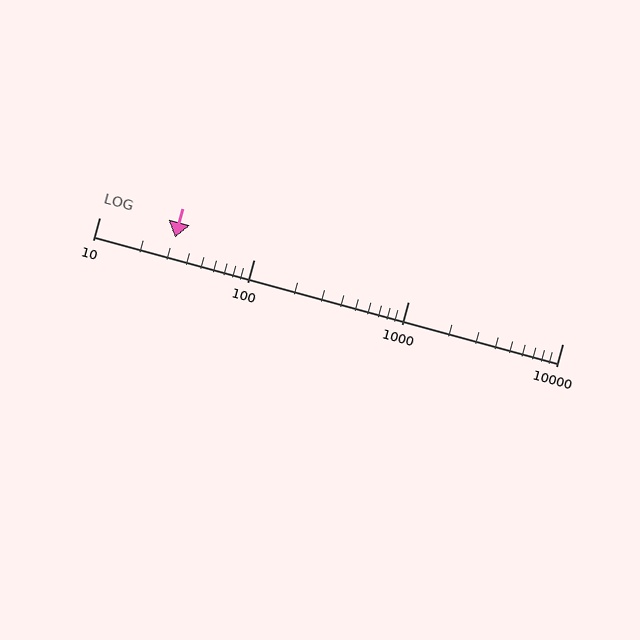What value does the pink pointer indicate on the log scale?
The pointer indicates approximately 31.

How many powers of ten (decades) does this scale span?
The scale spans 3 decades, from 10 to 10000.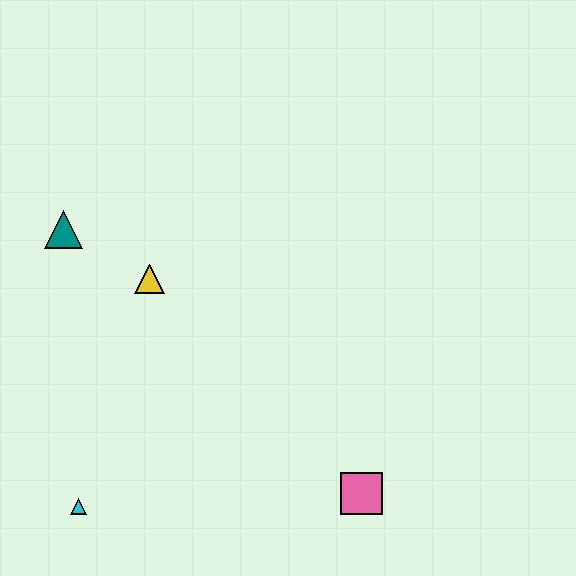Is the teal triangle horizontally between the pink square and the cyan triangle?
No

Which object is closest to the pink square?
The cyan triangle is closest to the pink square.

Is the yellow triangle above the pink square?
Yes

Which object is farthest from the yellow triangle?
The pink square is farthest from the yellow triangle.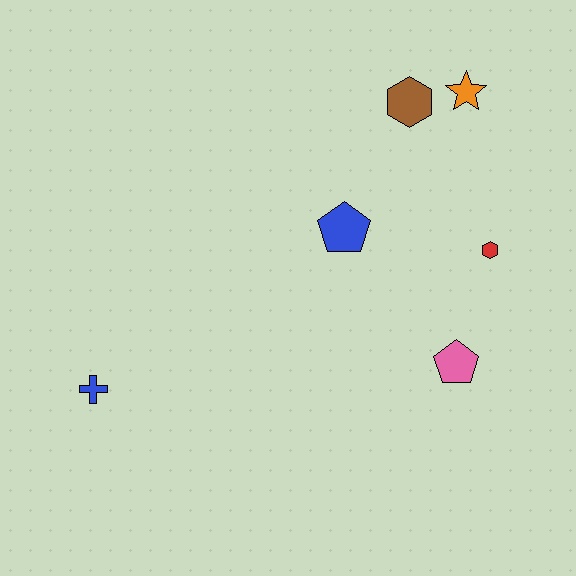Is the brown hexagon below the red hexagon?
No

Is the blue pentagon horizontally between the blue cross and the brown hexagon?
Yes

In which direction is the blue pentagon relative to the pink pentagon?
The blue pentagon is above the pink pentagon.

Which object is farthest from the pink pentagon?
The blue cross is farthest from the pink pentagon.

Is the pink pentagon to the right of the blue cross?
Yes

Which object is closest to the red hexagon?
The pink pentagon is closest to the red hexagon.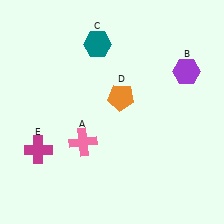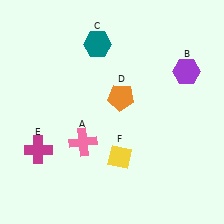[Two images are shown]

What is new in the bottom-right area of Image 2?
A yellow diamond (F) was added in the bottom-right area of Image 2.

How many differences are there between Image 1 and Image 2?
There is 1 difference between the two images.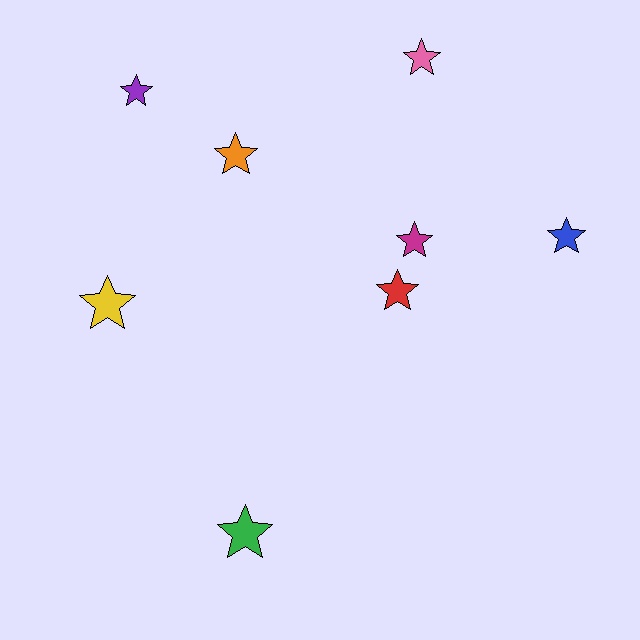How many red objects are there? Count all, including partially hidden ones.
There is 1 red object.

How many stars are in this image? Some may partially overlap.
There are 8 stars.